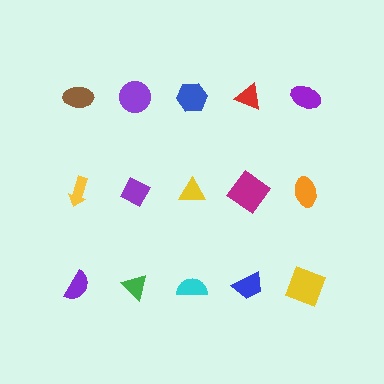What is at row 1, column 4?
A red triangle.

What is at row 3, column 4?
A blue trapezoid.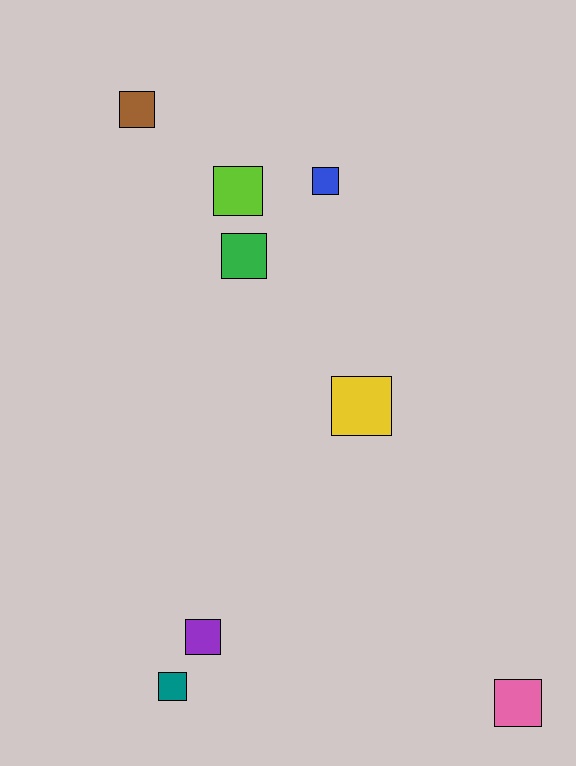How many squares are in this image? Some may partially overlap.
There are 8 squares.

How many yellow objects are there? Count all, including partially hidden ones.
There is 1 yellow object.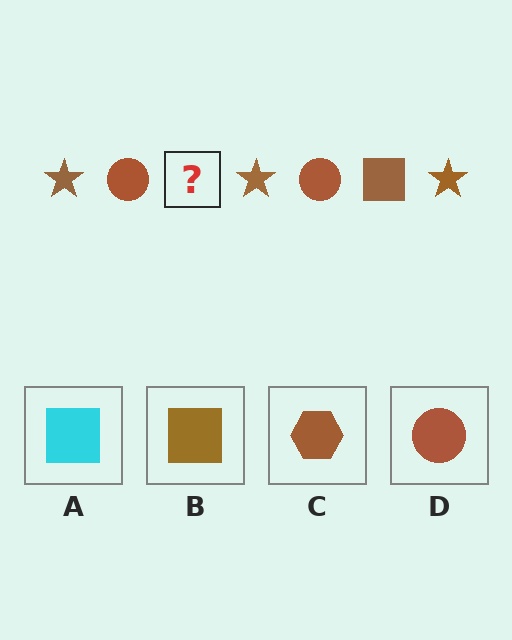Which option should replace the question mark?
Option B.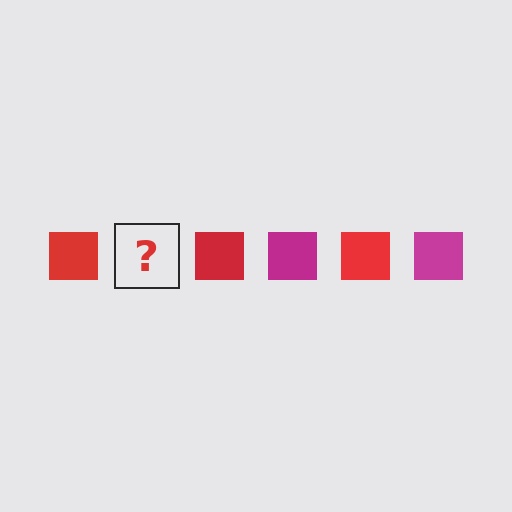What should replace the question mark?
The question mark should be replaced with a magenta square.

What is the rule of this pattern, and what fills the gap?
The rule is that the pattern cycles through red, magenta squares. The gap should be filled with a magenta square.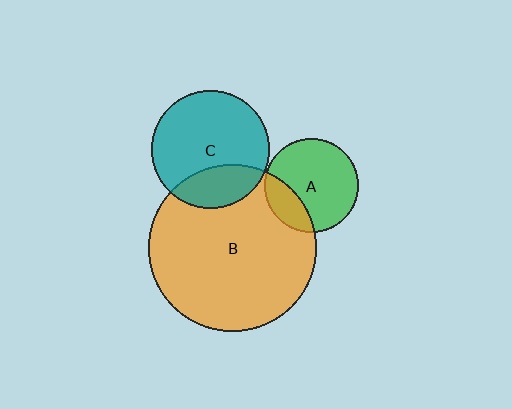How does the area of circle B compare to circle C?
Approximately 2.0 times.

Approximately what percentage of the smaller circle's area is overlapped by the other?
Approximately 25%.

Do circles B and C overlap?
Yes.